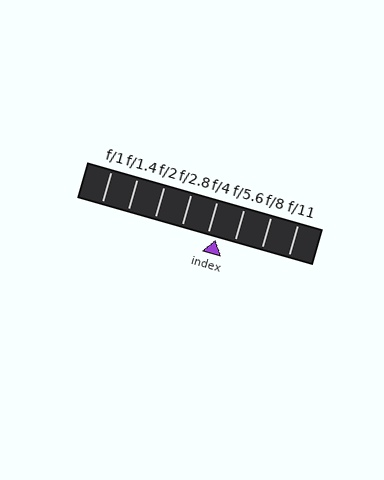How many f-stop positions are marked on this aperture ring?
There are 8 f-stop positions marked.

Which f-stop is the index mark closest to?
The index mark is closest to f/4.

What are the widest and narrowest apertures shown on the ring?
The widest aperture shown is f/1 and the narrowest is f/11.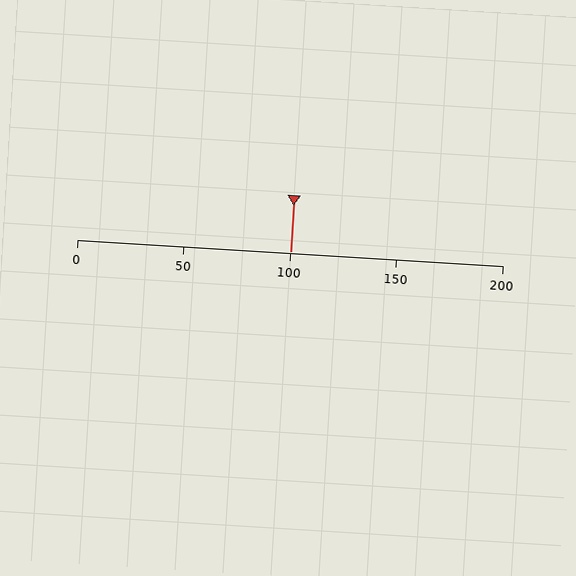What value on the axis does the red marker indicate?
The marker indicates approximately 100.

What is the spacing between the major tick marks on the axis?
The major ticks are spaced 50 apart.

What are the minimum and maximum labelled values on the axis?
The axis runs from 0 to 200.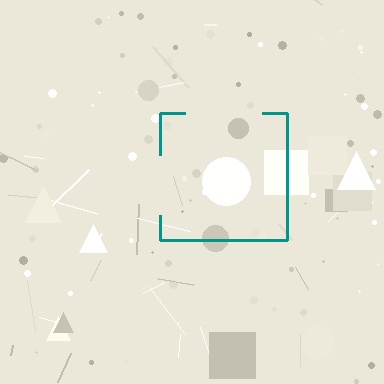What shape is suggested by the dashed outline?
The dashed outline suggests a square.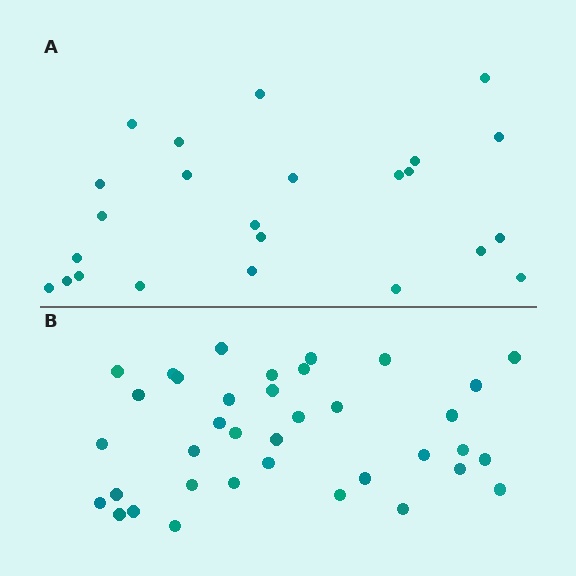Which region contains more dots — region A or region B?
Region B (the bottom region) has more dots.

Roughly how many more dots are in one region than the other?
Region B has approximately 15 more dots than region A.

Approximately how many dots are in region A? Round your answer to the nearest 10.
About 20 dots. (The exact count is 24, which rounds to 20.)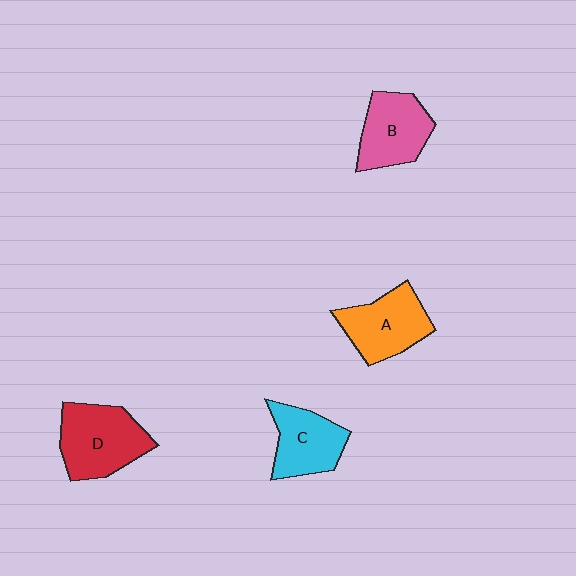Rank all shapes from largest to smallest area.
From largest to smallest: D (red), A (orange), B (pink), C (cyan).